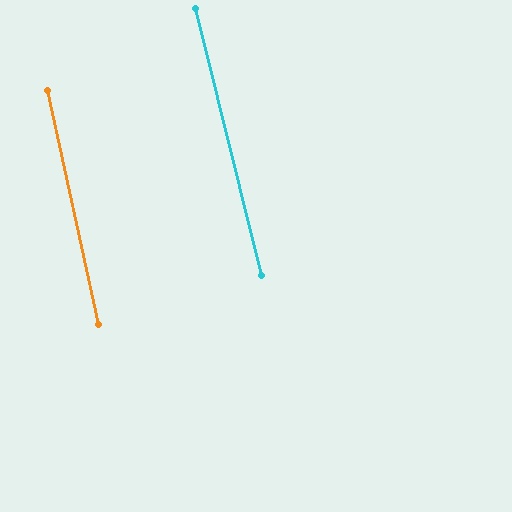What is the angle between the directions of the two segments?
Approximately 2 degrees.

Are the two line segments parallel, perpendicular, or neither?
Parallel — their directions differ by only 1.6°.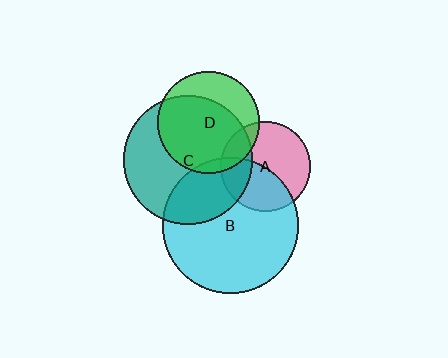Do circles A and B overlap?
Yes.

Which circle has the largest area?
Circle B (cyan).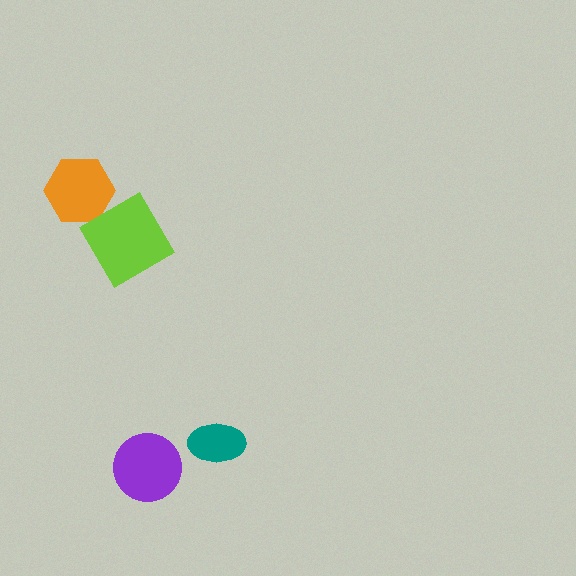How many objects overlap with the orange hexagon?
1 object overlaps with the orange hexagon.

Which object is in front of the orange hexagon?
The lime diamond is in front of the orange hexagon.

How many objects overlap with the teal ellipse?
0 objects overlap with the teal ellipse.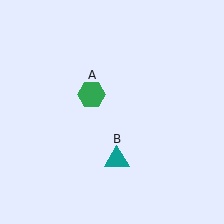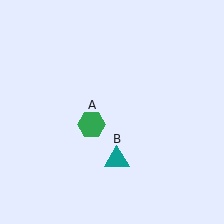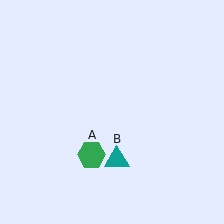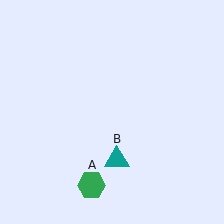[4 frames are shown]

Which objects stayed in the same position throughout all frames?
Teal triangle (object B) remained stationary.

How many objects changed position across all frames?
1 object changed position: green hexagon (object A).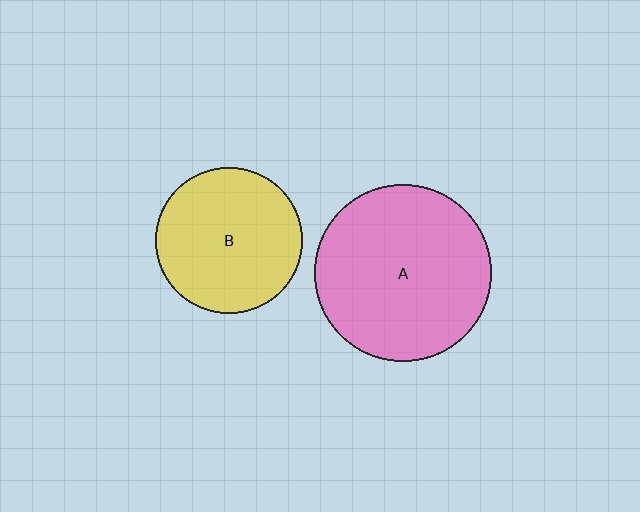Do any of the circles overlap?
No, none of the circles overlap.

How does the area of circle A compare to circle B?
Approximately 1.5 times.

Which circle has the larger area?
Circle A (pink).